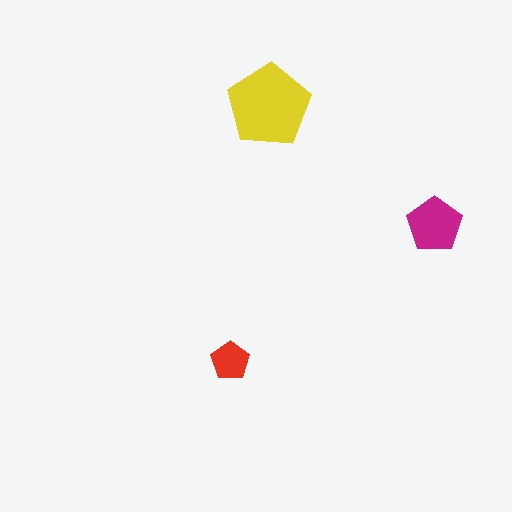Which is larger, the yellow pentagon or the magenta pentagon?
The yellow one.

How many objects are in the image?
There are 3 objects in the image.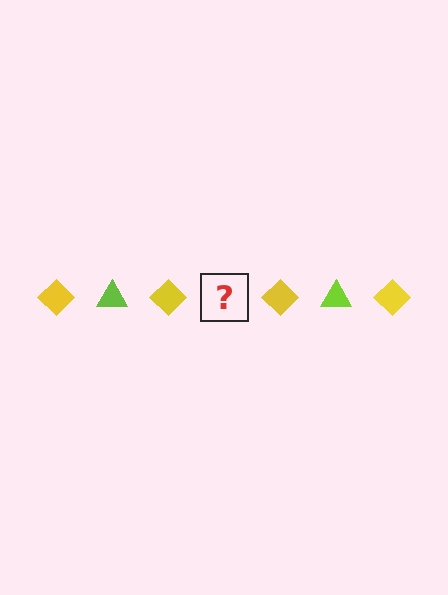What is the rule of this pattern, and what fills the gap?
The rule is that the pattern alternates between yellow diamond and lime triangle. The gap should be filled with a lime triangle.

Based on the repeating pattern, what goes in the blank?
The blank should be a lime triangle.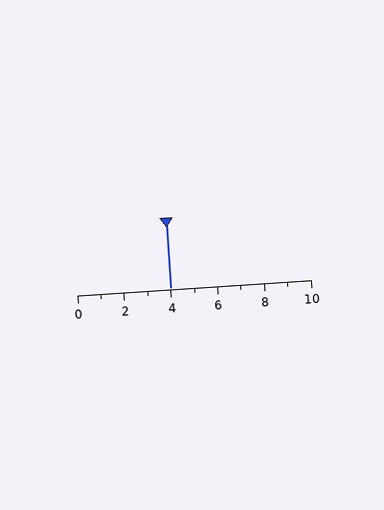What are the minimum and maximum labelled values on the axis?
The axis runs from 0 to 10.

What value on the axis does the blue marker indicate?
The marker indicates approximately 4.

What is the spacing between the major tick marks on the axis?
The major ticks are spaced 2 apart.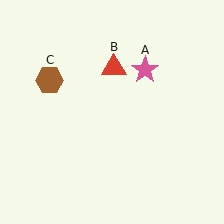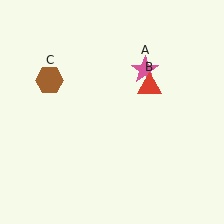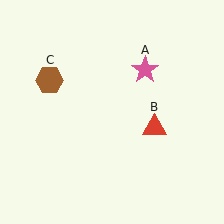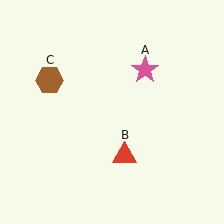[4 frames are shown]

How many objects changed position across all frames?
1 object changed position: red triangle (object B).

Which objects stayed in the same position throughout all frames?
Pink star (object A) and brown hexagon (object C) remained stationary.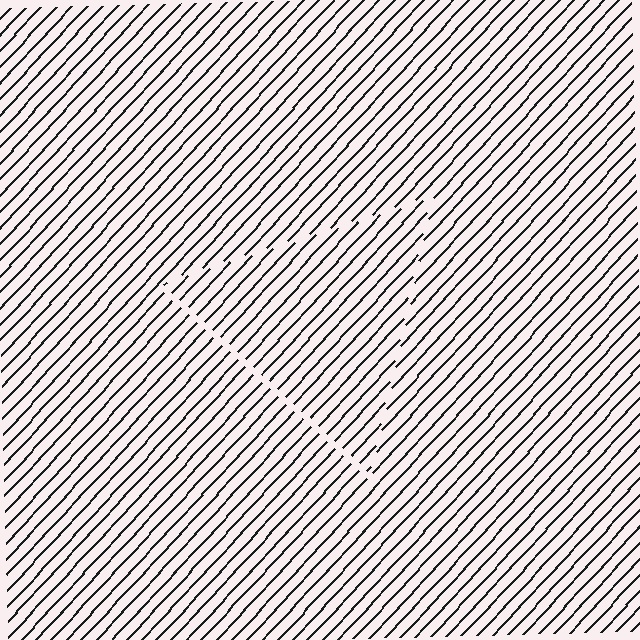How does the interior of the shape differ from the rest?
The interior of the shape contains the same grating, shifted by half a period — the contour is defined by the phase discontinuity where line-ends from the inner and outer gratings abut.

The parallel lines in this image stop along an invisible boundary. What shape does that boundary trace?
An illusory triangle. The interior of the shape contains the same grating, shifted by half a period — the contour is defined by the phase discontinuity where line-ends from the inner and outer gratings abut.